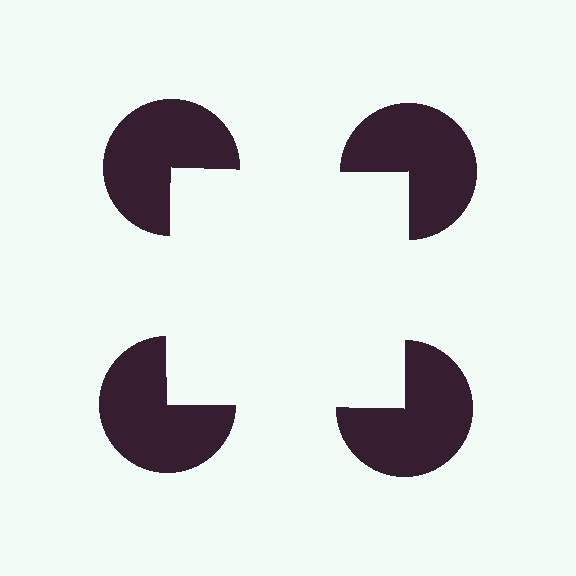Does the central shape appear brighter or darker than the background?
It typically appears slightly brighter than the background, even though no actual brightness change is drawn.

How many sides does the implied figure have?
4 sides.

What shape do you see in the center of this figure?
An illusory square — its edges are inferred from the aligned wedge cuts in the pac-man discs, not physically drawn.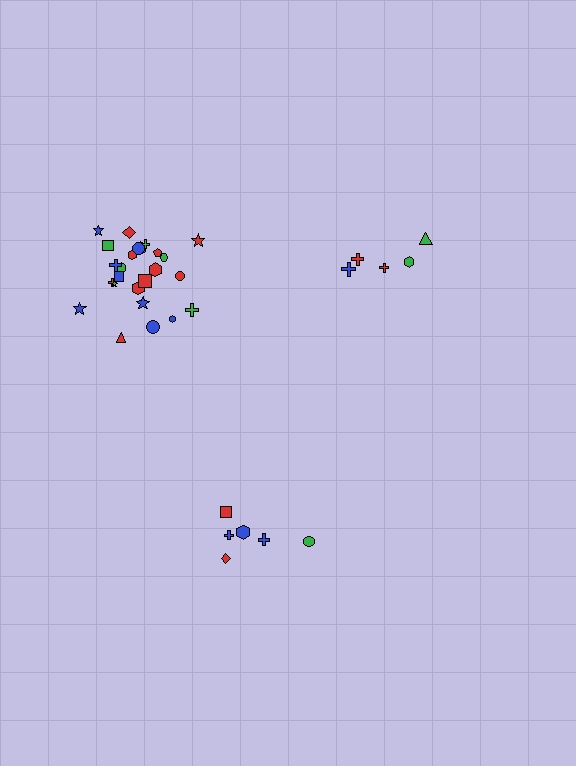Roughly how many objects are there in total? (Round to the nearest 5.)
Roughly 35 objects in total.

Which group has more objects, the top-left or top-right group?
The top-left group.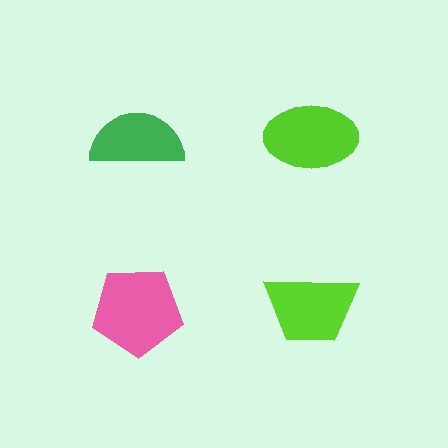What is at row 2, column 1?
A pink pentagon.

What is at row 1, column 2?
A lime ellipse.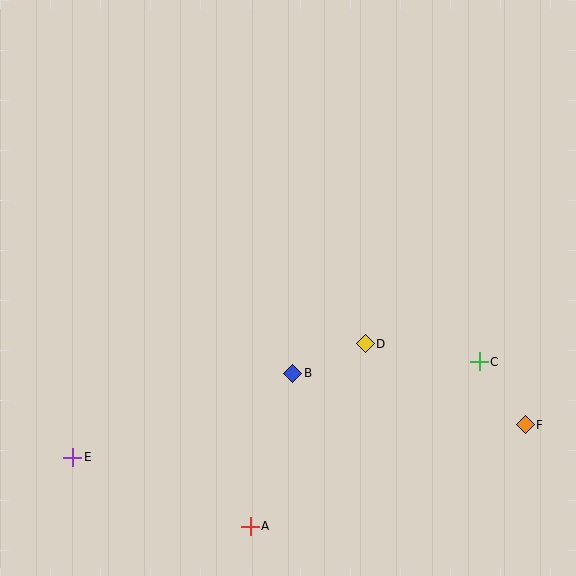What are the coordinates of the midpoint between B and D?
The midpoint between B and D is at (329, 359).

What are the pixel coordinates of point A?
Point A is at (250, 526).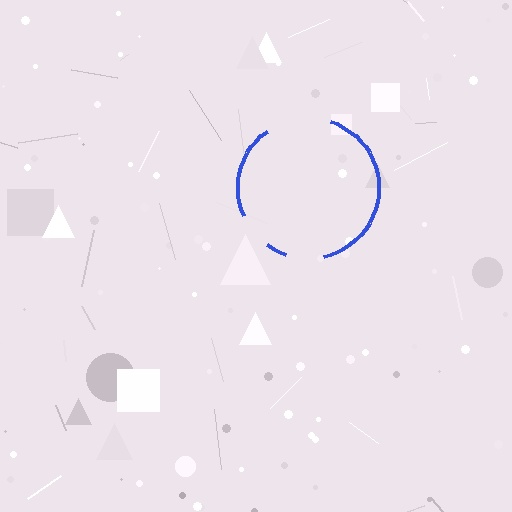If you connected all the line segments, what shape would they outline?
They would outline a circle.